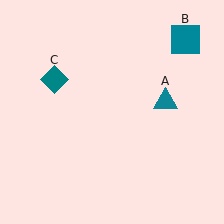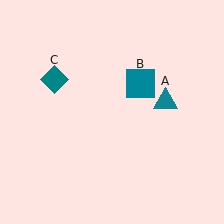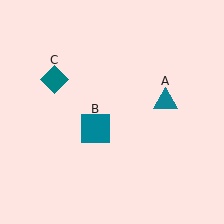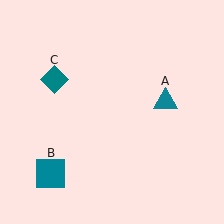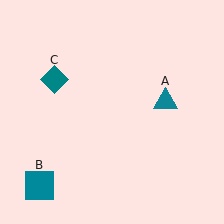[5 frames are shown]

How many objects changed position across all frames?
1 object changed position: teal square (object B).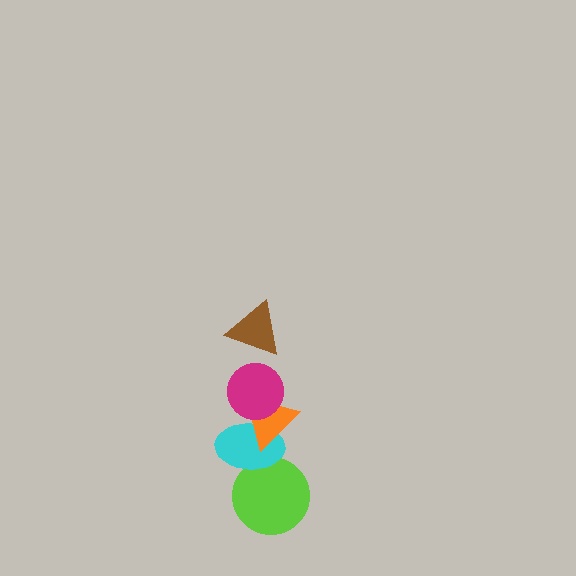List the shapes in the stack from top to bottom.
From top to bottom: the brown triangle, the magenta circle, the orange triangle, the cyan ellipse, the lime circle.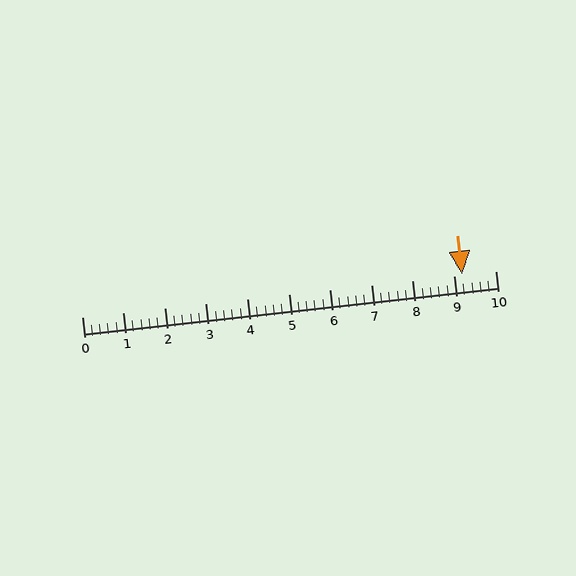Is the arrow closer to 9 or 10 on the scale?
The arrow is closer to 9.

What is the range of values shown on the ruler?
The ruler shows values from 0 to 10.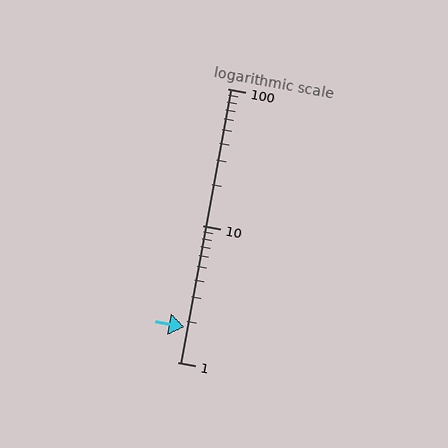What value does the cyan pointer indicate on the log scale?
The pointer indicates approximately 1.8.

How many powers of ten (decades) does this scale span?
The scale spans 2 decades, from 1 to 100.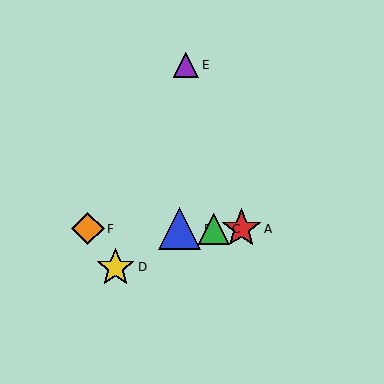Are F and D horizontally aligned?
No, F is at y≈229 and D is at y≈267.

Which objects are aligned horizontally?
Objects A, B, C, F are aligned horizontally.